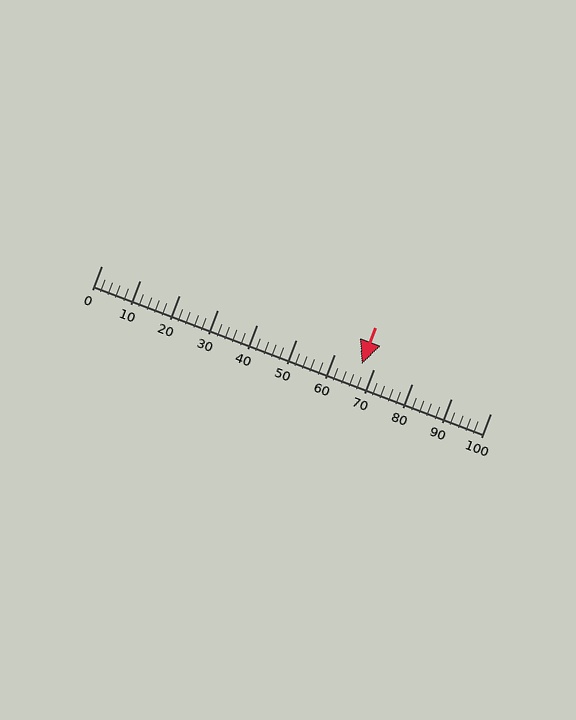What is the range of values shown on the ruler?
The ruler shows values from 0 to 100.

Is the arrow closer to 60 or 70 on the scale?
The arrow is closer to 70.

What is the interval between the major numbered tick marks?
The major tick marks are spaced 10 units apart.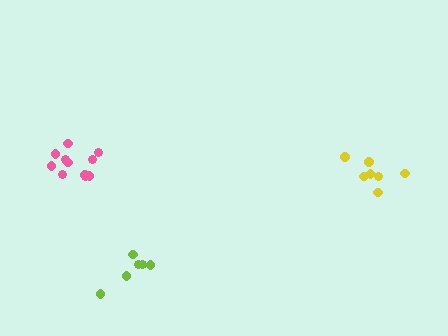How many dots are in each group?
Group 1: 7 dots, Group 2: 6 dots, Group 3: 11 dots (24 total).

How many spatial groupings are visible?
There are 3 spatial groupings.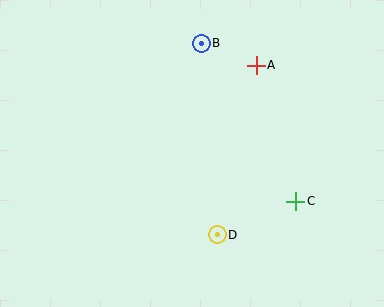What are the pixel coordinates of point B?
Point B is at (201, 43).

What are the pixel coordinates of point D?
Point D is at (217, 235).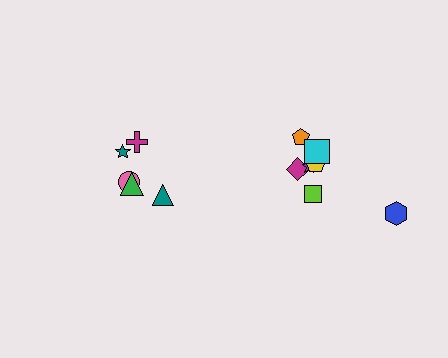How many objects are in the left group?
There are 5 objects.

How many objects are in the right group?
There are 7 objects.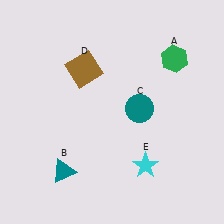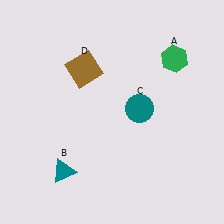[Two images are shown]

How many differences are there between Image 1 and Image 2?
There is 1 difference between the two images.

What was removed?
The cyan star (E) was removed in Image 2.